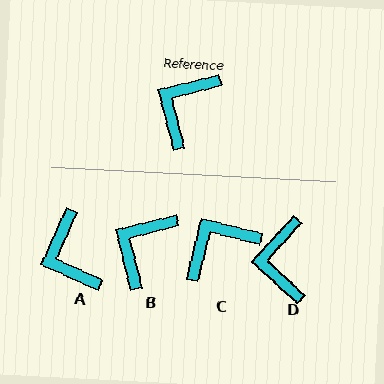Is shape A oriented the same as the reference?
No, it is off by about 51 degrees.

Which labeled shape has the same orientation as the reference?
B.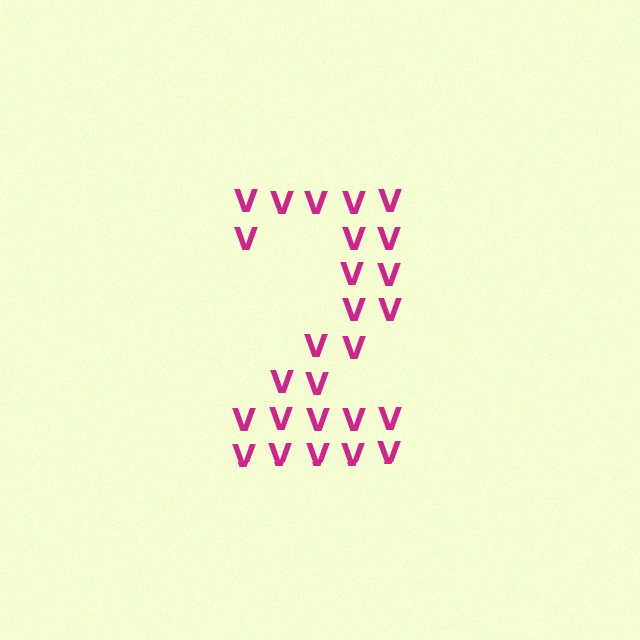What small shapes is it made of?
It is made of small letter V's.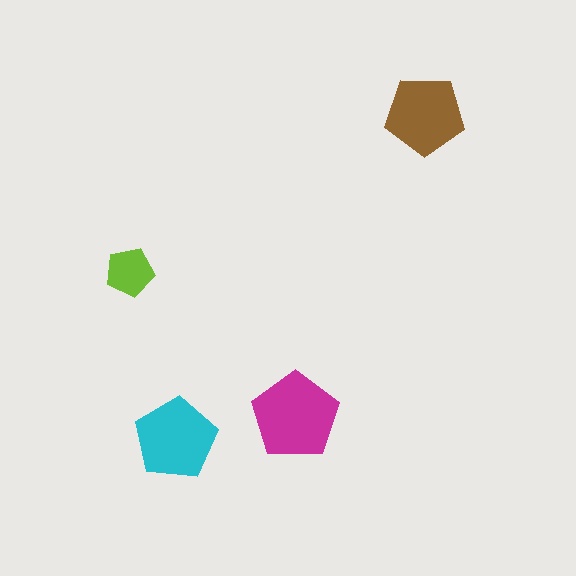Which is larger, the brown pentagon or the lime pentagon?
The brown one.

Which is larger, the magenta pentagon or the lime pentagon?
The magenta one.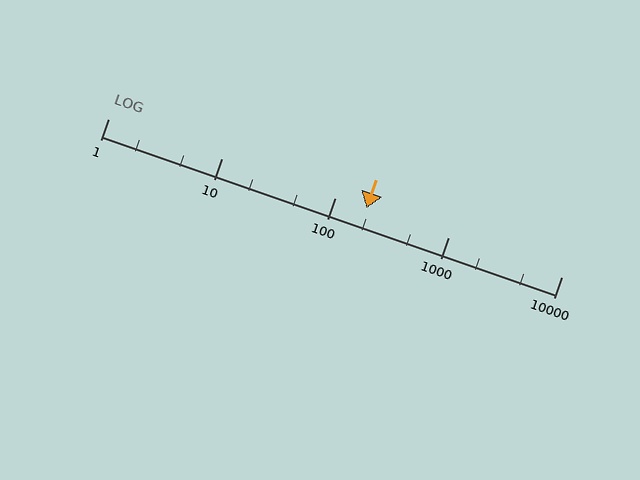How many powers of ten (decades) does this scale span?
The scale spans 4 decades, from 1 to 10000.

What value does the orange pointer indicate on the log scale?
The pointer indicates approximately 190.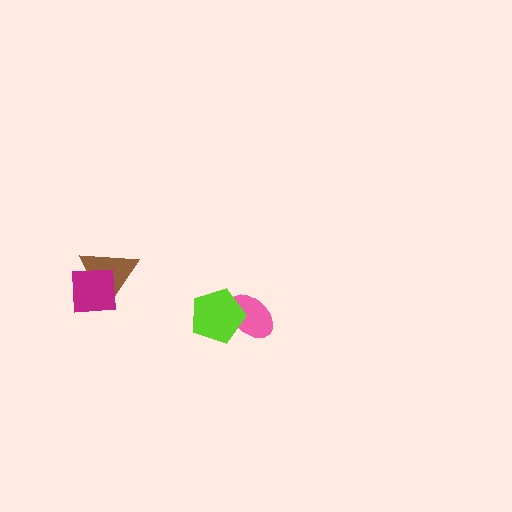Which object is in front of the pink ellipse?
The lime pentagon is in front of the pink ellipse.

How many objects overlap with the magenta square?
1 object overlaps with the magenta square.